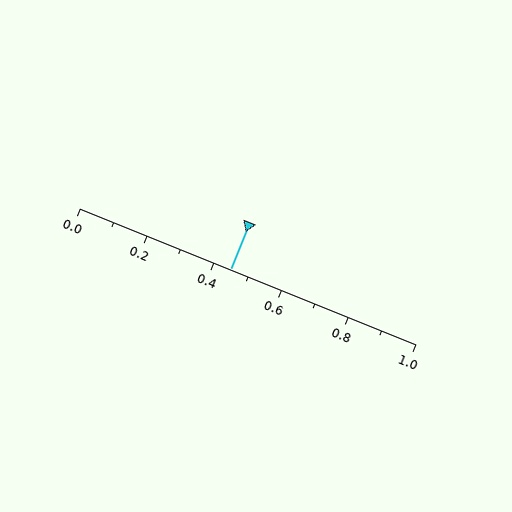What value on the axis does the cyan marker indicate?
The marker indicates approximately 0.45.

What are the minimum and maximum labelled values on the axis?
The axis runs from 0.0 to 1.0.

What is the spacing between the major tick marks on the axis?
The major ticks are spaced 0.2 apart.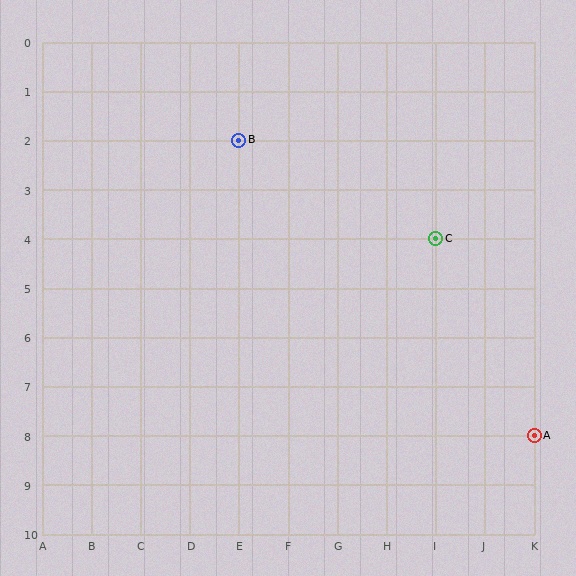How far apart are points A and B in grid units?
Points A and B are 6 columns and 6 rows apart (about 8.5 grid units diagonally).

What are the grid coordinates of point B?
Point B is at grid coordinates (E, 2).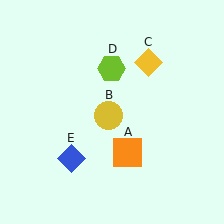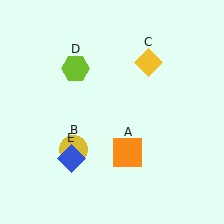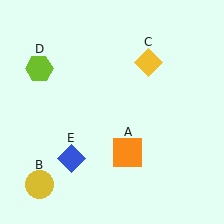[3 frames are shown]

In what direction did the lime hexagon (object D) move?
The lime hexagon (object D) moved left.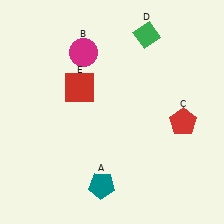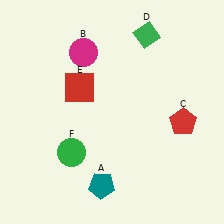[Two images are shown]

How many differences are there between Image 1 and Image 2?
There is 1 difference between the two images.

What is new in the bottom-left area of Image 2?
A green circle (F) was added in the bottom-left area of Image 2.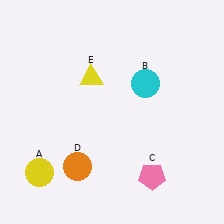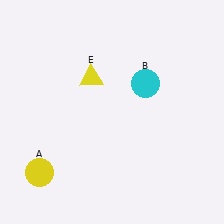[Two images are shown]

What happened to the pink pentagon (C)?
The pink pentagon (C) was removed in Image 2. It was in the bottom-right area of Image 1.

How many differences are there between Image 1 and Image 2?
There are 2 differences between the two images.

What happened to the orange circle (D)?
The orange circle (D) was removed in Image 2. It was in the bottom-left area of Image 1.